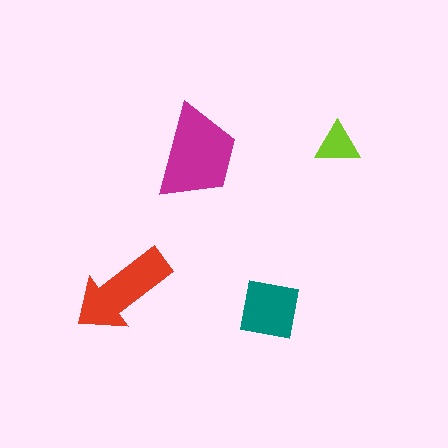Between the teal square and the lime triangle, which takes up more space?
The teal square.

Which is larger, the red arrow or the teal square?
The red arrow.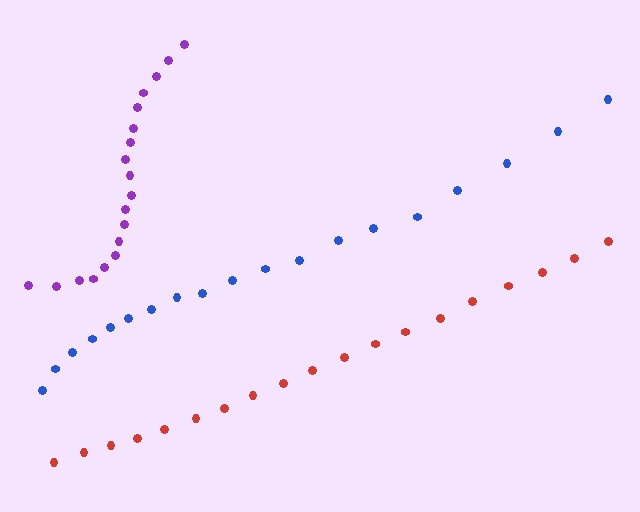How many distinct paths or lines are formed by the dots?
There are 3 distinct paths.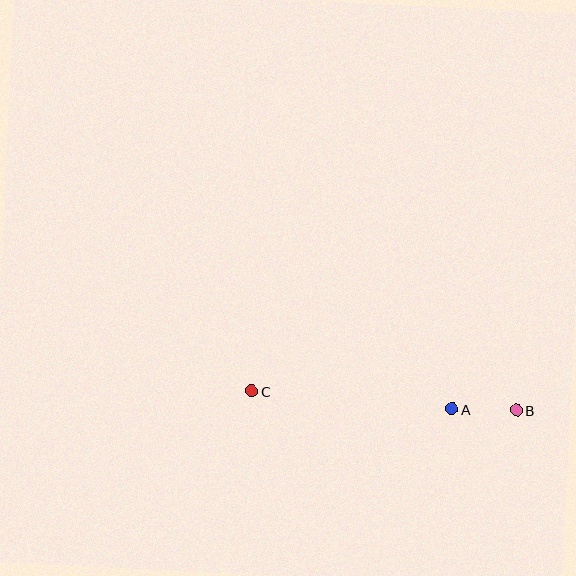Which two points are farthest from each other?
Points B and C are farthest from each other.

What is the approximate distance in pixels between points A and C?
The distance between A and C is approximately 201 pixels.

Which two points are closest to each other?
Points A and B are closest to each other.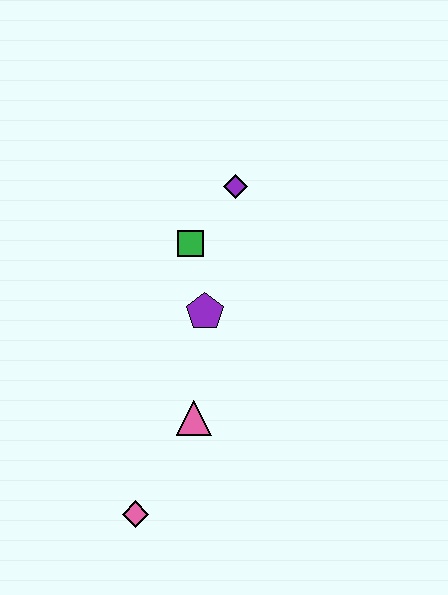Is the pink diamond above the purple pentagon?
No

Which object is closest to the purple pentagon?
The green square is closest to the purple pentagon.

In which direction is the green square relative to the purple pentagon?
The green square is above the purple pentagon.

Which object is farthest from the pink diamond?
The purple diamond is farthest from the pink diamond.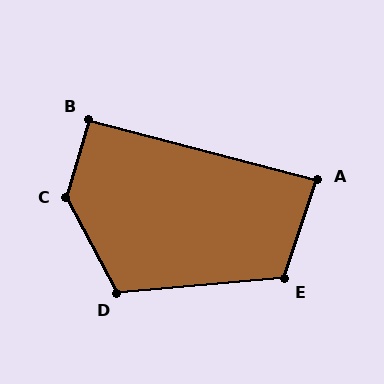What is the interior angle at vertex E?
Approximately 114 degrees (obtuse).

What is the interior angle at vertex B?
Approximately 92 degrees (approximately right).